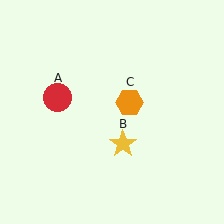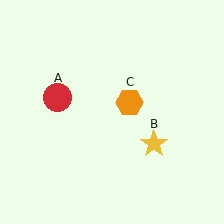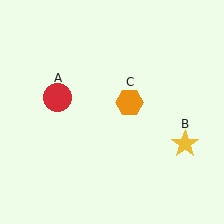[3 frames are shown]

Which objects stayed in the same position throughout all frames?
Red circle (object A) and orange hexagon (object C) remained stationary.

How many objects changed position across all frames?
1 object changed position: yellow star (object B).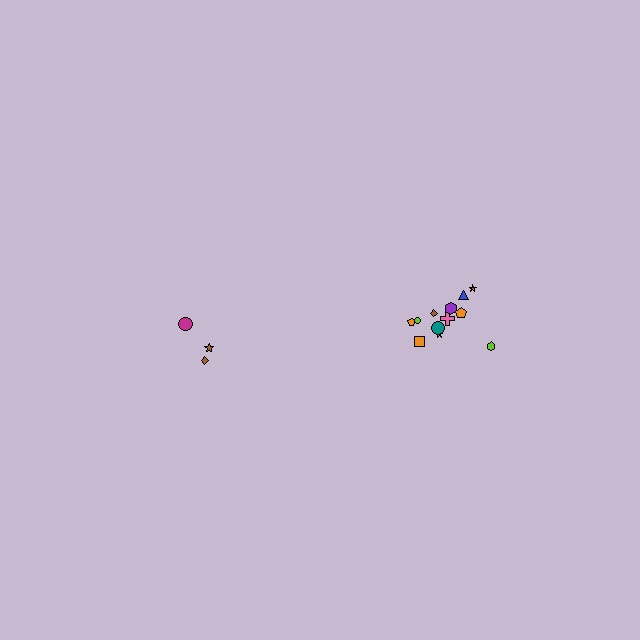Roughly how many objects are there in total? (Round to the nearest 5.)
Roughly 15 objects in total.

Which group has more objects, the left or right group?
The right group.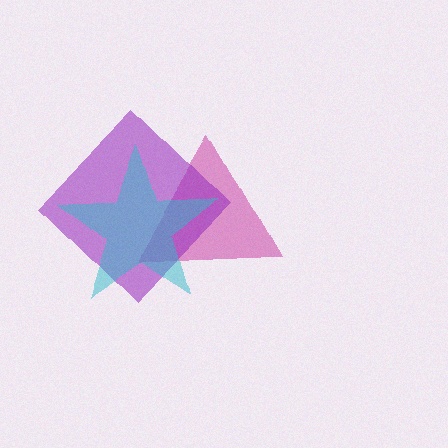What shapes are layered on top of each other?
The layered shapes are: a magenta triangle, a purple diamond, a cyan star.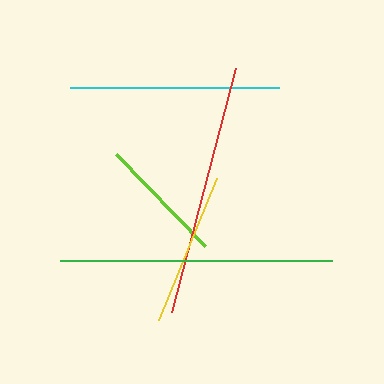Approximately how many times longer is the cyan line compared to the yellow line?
The cyan line is approximately 1.4 times the length of the yellow line.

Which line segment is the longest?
The green line is the longest at approximately 272 pixels.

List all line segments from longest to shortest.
From longest to shortest: green, red, cyan, yellow, lime.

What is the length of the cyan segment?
The cyan segment is approximately 209 pixels long.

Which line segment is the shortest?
The lime line is the shortest at approximately 128 pixels.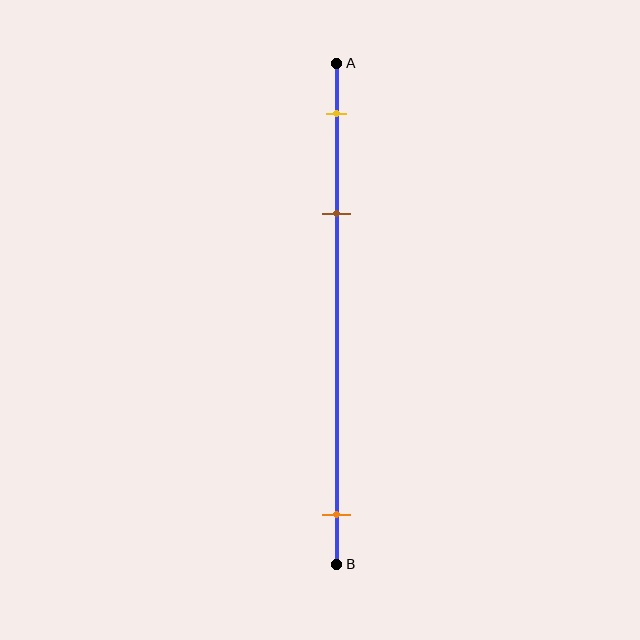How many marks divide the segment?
There are 3 marks dividing the segment.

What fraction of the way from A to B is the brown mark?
The brown mark is approximately 30% (0.3) of the way from A to B.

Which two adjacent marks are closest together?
The yellow and brown marks are the closest adjacent pair.